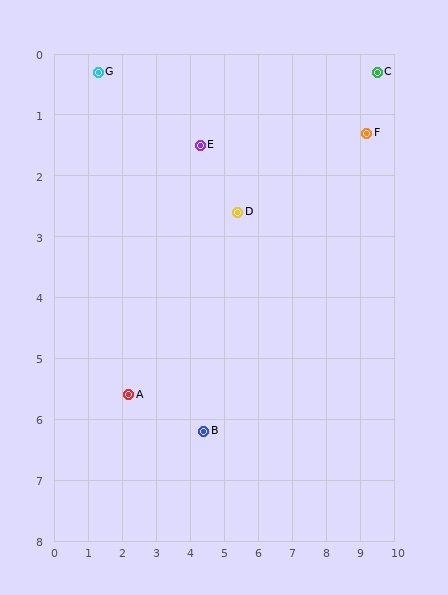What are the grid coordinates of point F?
Point F is at approximately (9.2, 1.3).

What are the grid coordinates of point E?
Point E is at approximately (4.3, 1.5).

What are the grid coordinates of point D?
Point D is at approximately (5.4, 2.6).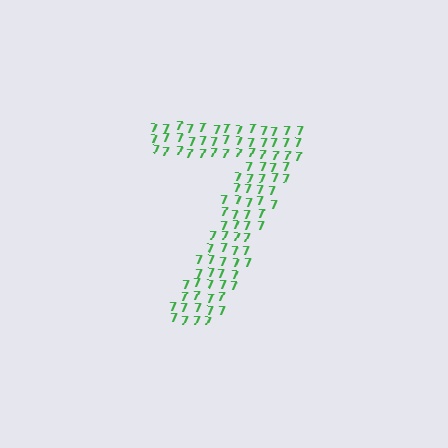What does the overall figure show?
The overall figure shows the digit 7.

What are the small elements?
The small elements are digit 7's.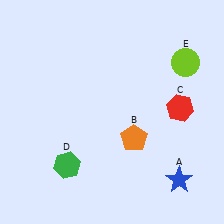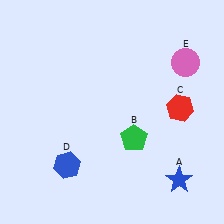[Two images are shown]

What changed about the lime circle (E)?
In Image 1, E is lime. In Image 2, it changed to pink.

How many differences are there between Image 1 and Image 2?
There are 3 differences between the two images.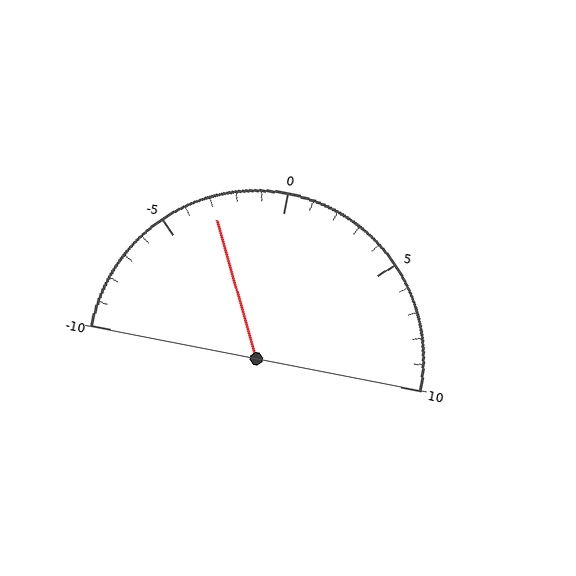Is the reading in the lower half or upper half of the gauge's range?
The reading is in the lower half of the range (-10 to 10).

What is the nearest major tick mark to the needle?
The nearest major tick mark is -5.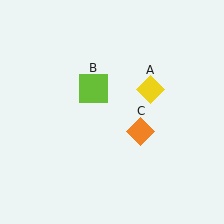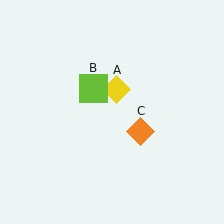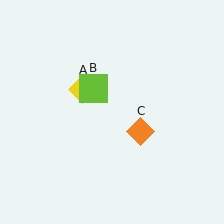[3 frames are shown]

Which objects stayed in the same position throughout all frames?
Lime square (object B) and orange diamond (object C) remained stationary.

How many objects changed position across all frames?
1 object changed position: yellow diamond (object A).